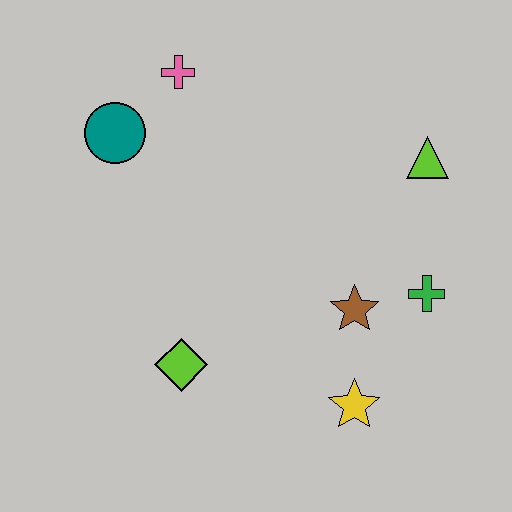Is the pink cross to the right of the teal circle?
Yes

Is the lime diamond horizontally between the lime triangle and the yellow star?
No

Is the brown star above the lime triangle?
No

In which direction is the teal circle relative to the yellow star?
The teal circle is above the yellow star.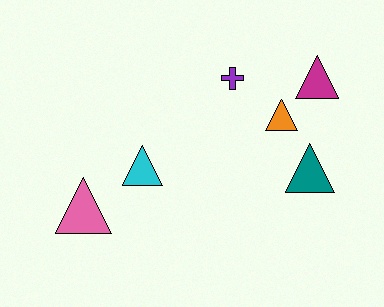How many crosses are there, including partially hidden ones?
There is 1 cross.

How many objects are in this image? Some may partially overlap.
There are 6 objects.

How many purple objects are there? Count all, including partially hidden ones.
There is 1 purple object.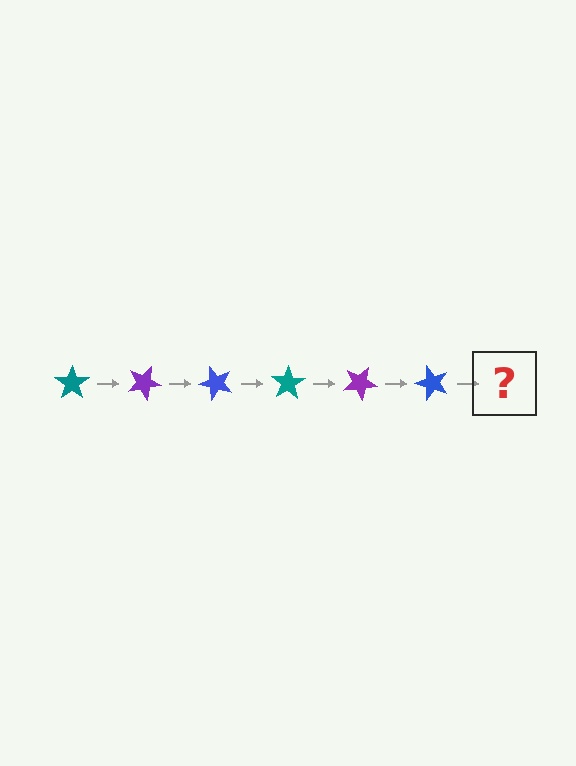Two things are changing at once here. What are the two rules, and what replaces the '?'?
The two rules are that it rotates 25 degrees each step and the color cycles through teal, purple, and blue. The '?' should be a teal star, rotated 150 degrees from the start.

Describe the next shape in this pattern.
It should be a teal star, rotated 150 degrees from the start.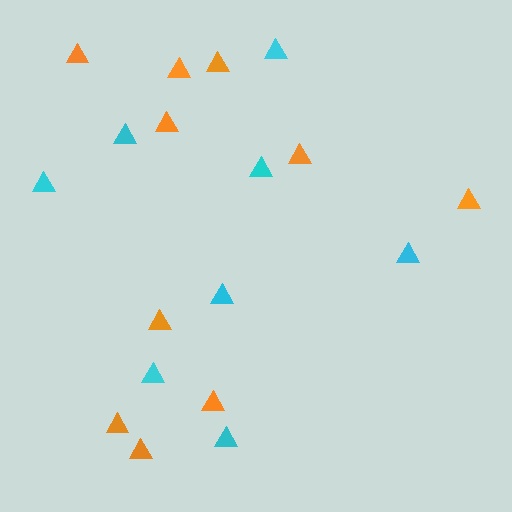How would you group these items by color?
There are 2 groups: one group of cyan triangles (8) and one group of orange triangles (10).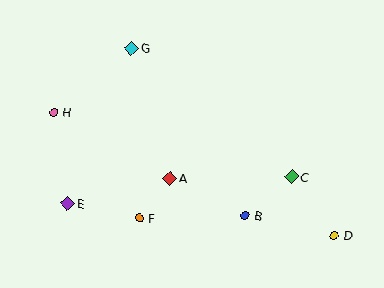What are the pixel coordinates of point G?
Point G is at (132, 48).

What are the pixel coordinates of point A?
Point A is at (170, 178).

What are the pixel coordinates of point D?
Point D is at (334, 235).